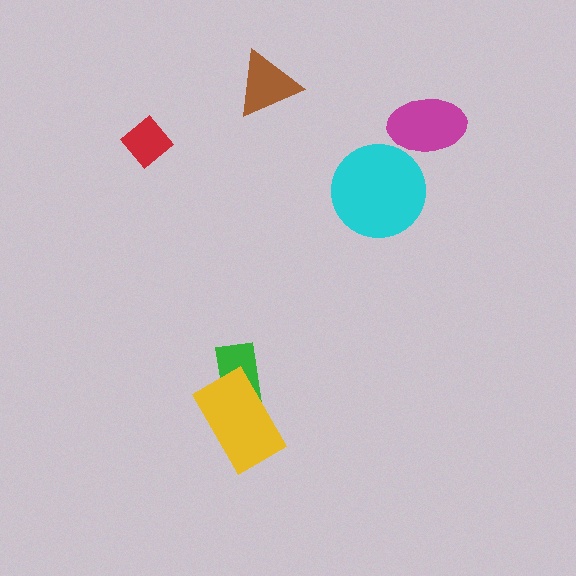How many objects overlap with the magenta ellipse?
0 objects overlap with the magenta ellipse.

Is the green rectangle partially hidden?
Yes, it is partially covered by another shape.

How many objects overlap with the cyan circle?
0 objects overlap with the cyan circle.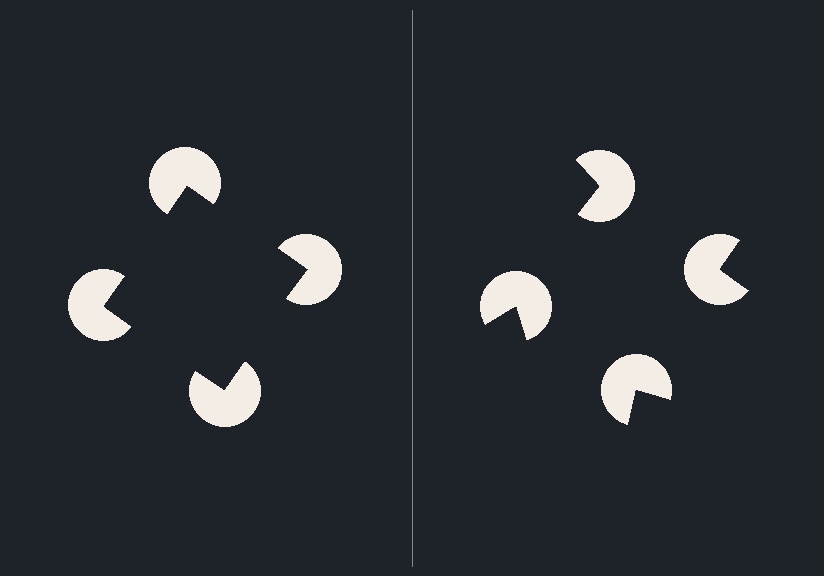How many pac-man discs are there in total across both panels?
8 — 4 on each side.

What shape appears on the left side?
An illusory square.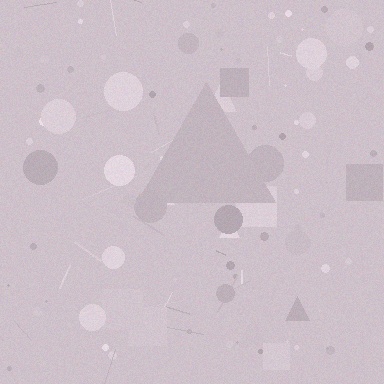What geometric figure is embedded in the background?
A triangle is embedded in the background.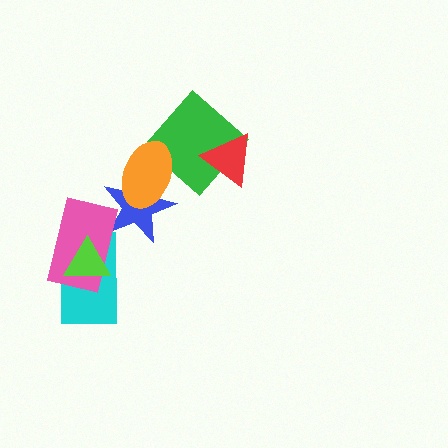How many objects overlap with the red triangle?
1 object overlaps with the red triangle.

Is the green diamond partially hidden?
Yes, it is partially covered by another shape.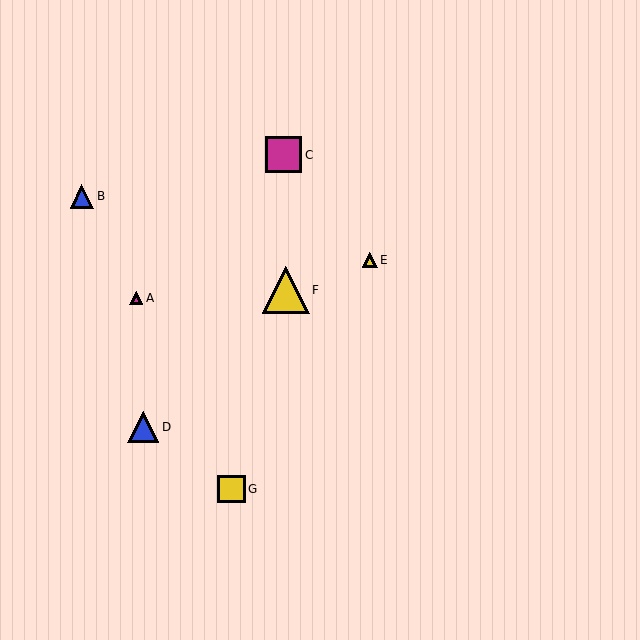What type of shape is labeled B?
Shape B is a blue triangle.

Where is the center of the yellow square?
The center of the yellow square is at (231, 489).